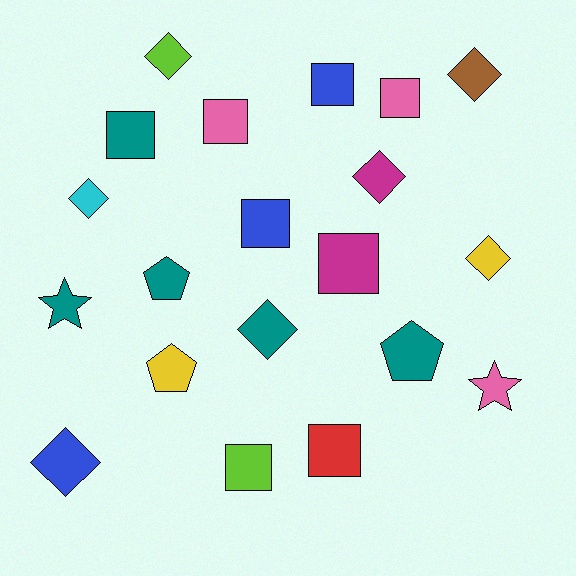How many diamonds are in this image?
There are 7 diamonds.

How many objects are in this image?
There are 20 objects.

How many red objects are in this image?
There is 1 red object.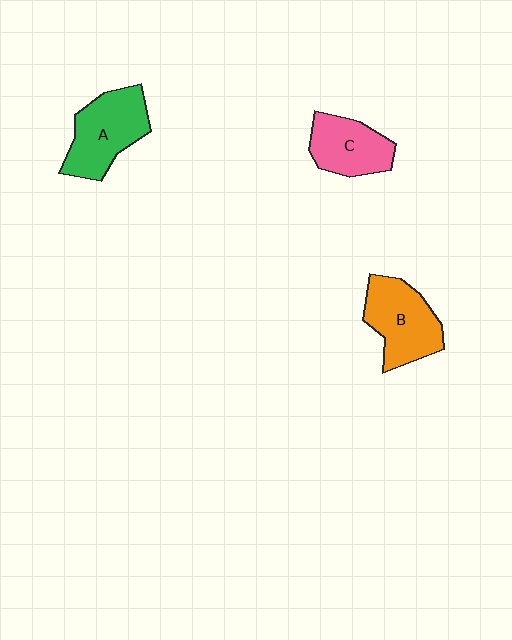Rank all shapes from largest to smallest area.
From largest to smallest: A (green), B (orange), C (pink).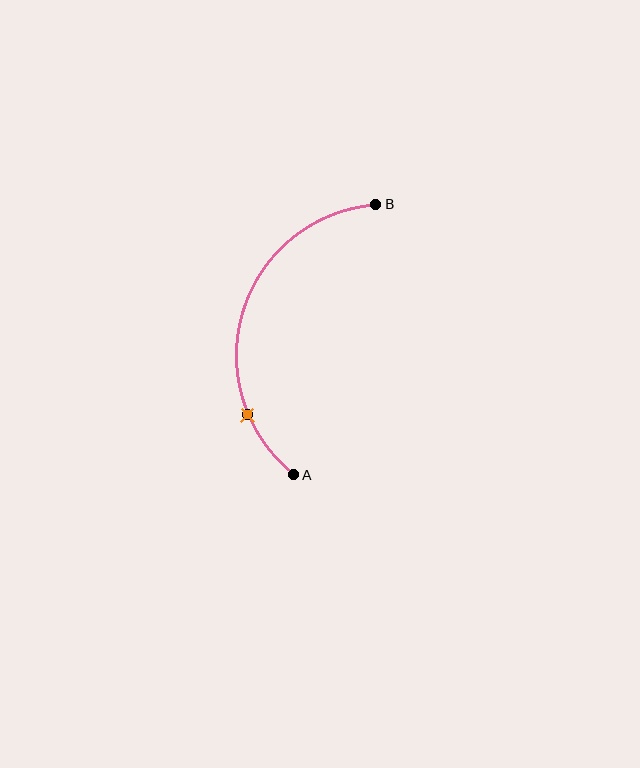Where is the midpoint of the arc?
The arc midpoint is the point on the curve farthest from the straight line joining A and B. It sits to the left of that line.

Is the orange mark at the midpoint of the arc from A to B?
No. The orange mark lies on the arc but is closer to endpoint A. The arc midpoint would be at the point on the curve equidistant along the arc from both A and B.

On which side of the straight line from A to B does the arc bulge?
The arc bulges to the left of the straight line connecting A and B.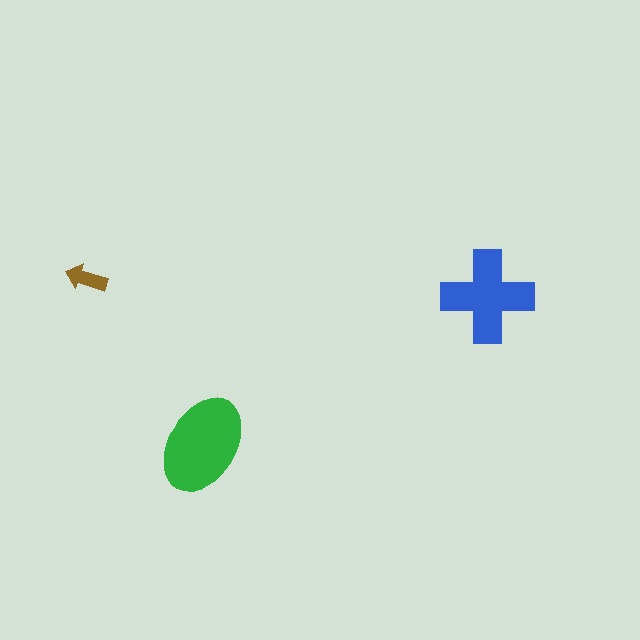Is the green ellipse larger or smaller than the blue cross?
Larger.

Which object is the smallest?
The brown arrow.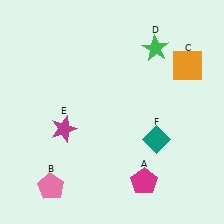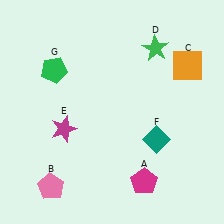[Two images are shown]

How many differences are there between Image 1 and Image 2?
There is 1 difference between the two images.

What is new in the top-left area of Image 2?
A green pentagon (G) was added in the top-left area of Image 2.